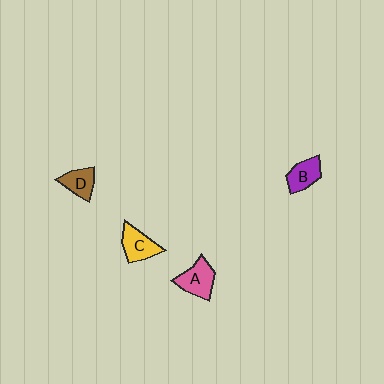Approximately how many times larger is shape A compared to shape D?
Approximately 1.3 times.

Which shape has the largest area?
Shape A (pink).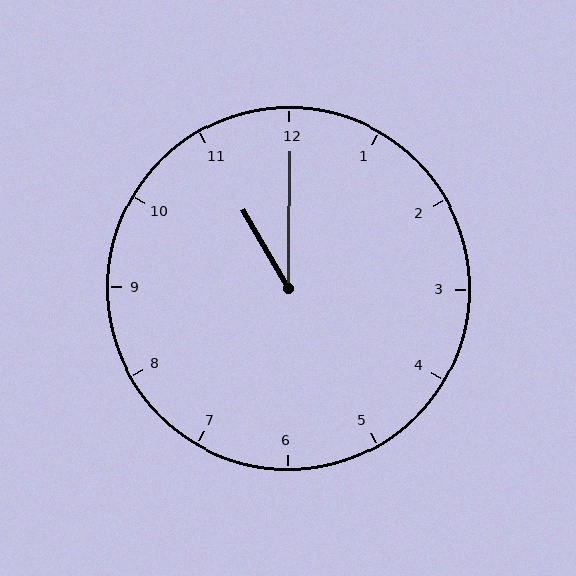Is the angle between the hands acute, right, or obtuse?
It is acute.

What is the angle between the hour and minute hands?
Approximately 30 degrees.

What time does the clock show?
11:00.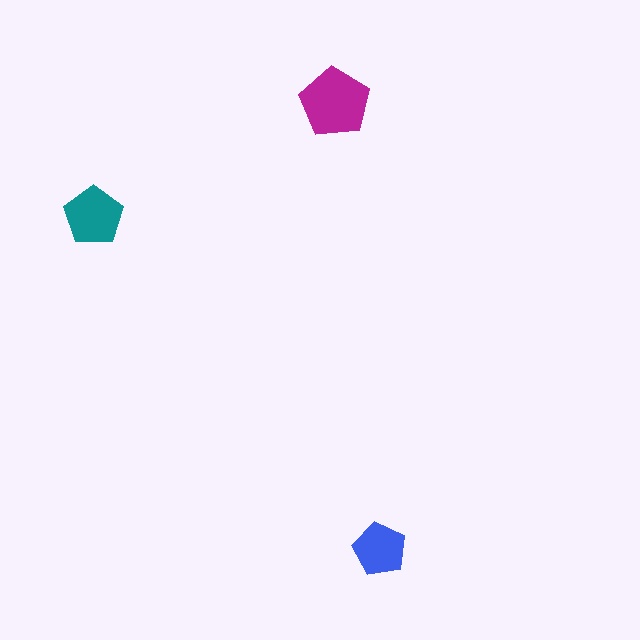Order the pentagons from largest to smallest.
the magenta one, the teal one, the blue one.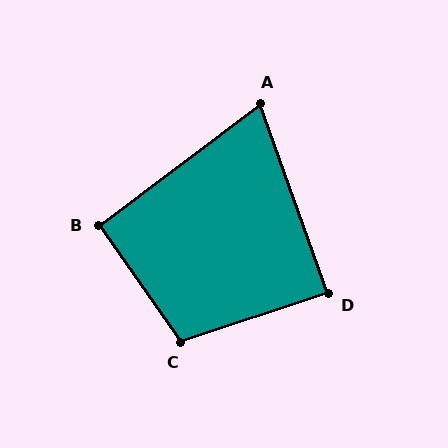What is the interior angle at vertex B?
Approximately 92 degrees (approximately right).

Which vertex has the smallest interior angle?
A, at approximately 73 degrees.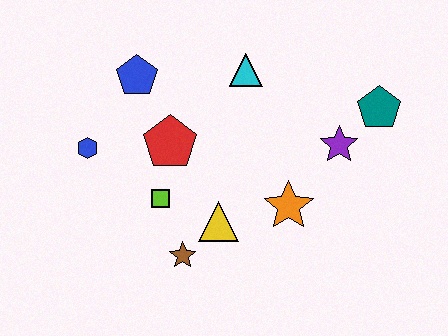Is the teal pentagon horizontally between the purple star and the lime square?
No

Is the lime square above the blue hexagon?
No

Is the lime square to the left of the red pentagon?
Yes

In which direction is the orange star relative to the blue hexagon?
The orange star is to the right of the blue hexagon.